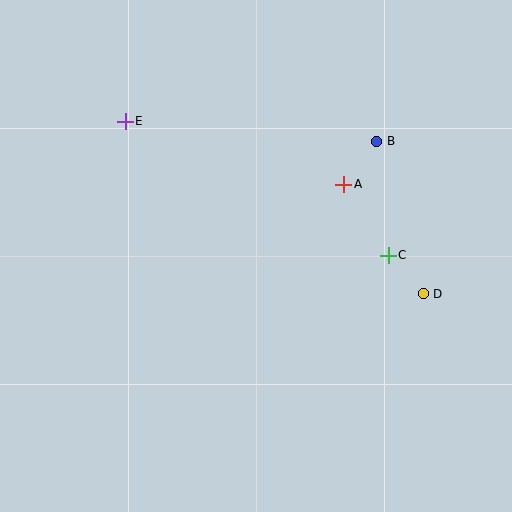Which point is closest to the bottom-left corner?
Point E is closest to the bottom-left corner.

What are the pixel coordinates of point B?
Point B is at (377, 142).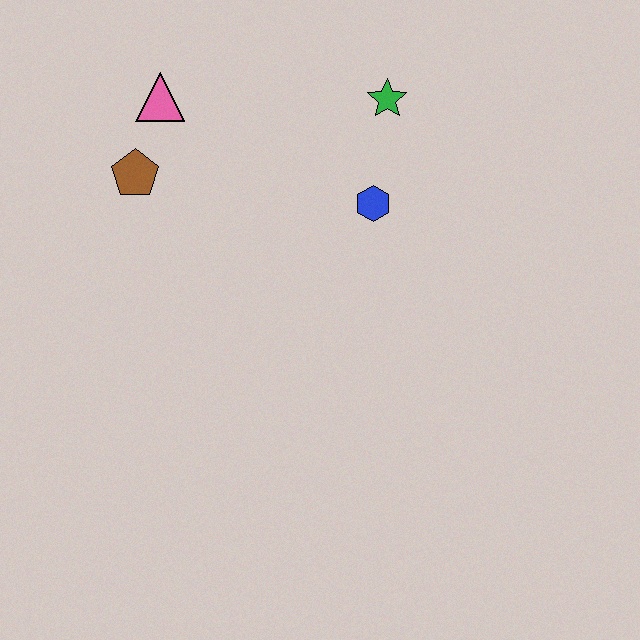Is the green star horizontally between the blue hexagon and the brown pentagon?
No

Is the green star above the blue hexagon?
Yes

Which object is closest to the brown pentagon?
The pink triangle is closest to the brown pentagon.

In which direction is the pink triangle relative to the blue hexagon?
The pink triangle is to the left of the blue hexagon.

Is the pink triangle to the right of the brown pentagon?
Yes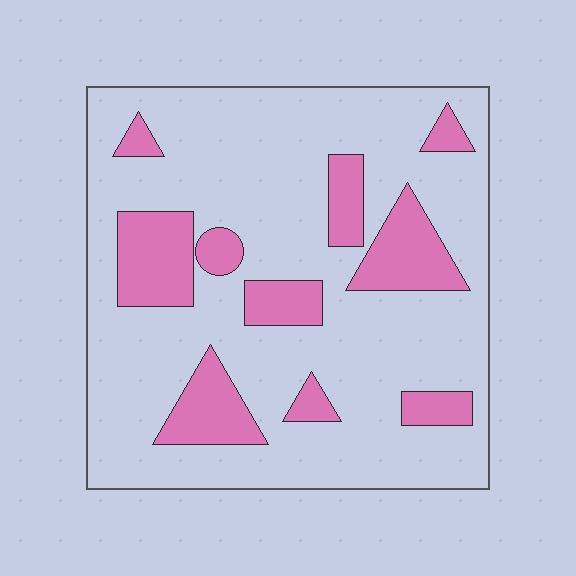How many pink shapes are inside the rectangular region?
10.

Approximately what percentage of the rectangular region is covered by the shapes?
Approximately 20%.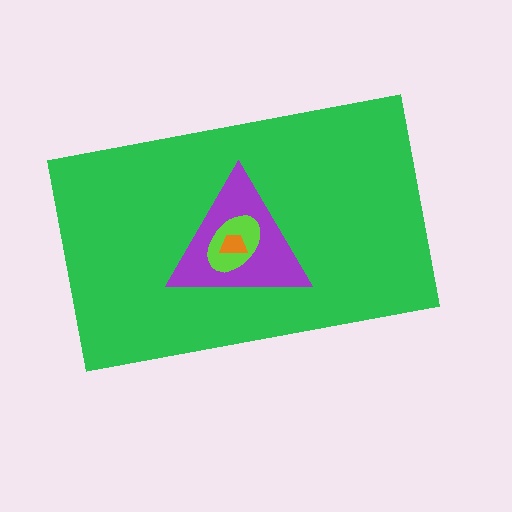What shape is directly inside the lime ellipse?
The orange trapezoid.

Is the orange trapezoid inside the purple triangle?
Yes.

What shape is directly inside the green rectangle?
The purple triangle.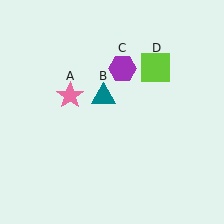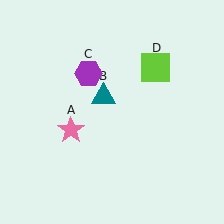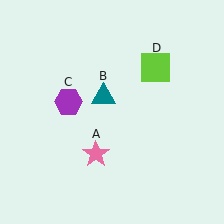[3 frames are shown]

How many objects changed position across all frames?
2 objects changed position: pink star (object A), purple hexagon (object C).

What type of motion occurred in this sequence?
The pink star (object A), purple hexagon (object C) rotated counterclockwise around the center of the scene.